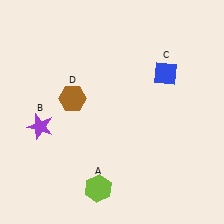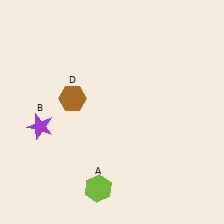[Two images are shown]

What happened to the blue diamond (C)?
The blue diamond (C) was removed in Image 2. It was in the top-right area of Image 1.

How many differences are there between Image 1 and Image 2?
There is 1 difference between the two images.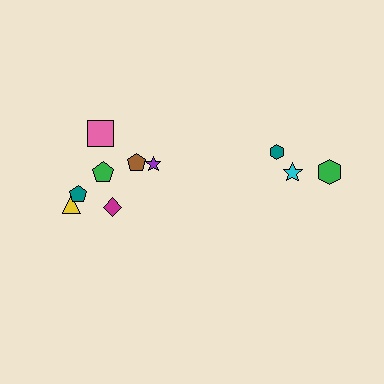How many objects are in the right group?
There are 3 objects.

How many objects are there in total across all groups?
There are 10 objects.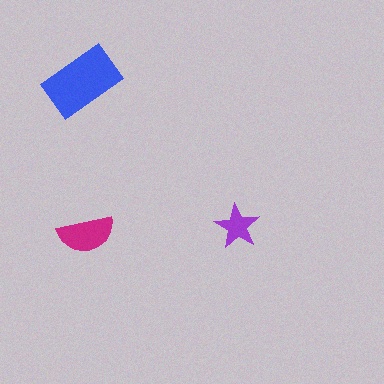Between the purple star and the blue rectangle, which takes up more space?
The blue rectangle.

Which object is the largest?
The blue rectangle.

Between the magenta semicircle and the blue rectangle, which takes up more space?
The blue rectangle.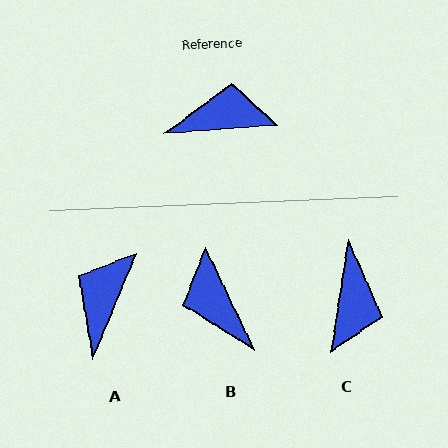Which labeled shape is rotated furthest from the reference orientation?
B, about 111 degrees away.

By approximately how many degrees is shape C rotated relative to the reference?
Approximately 103 degrees clockwise.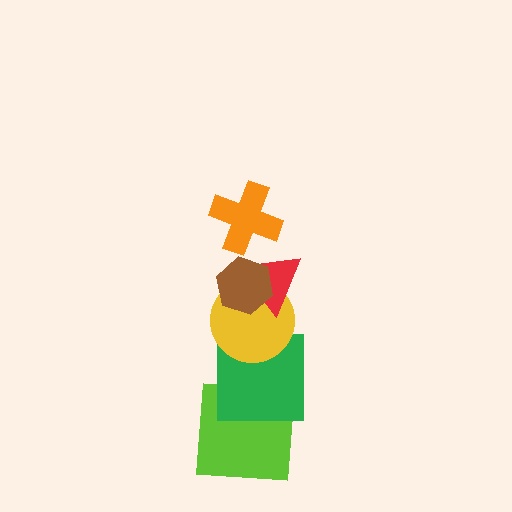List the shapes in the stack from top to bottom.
From top to bottom: the orange cross, the brown hexagon, the red triangle, the yellow circle, the green square, the lime square.